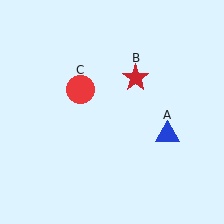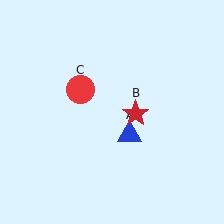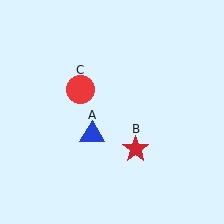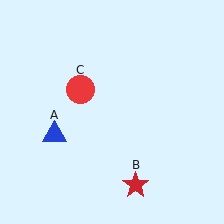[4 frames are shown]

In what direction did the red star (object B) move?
The red star (object B) moved down.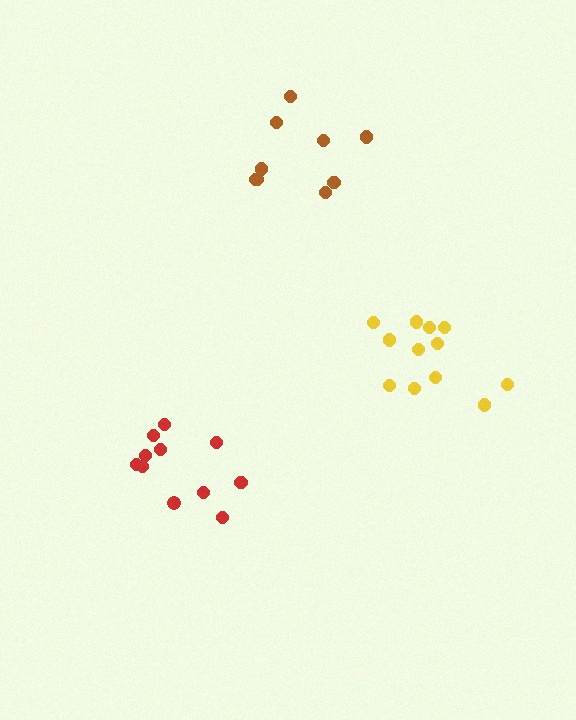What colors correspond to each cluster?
The clusters are colored: brown, red, yellow.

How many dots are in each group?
Group 1: 9 dots, Group 2: 11 dots, Group 3: 12 dots (32 total).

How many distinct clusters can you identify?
There are 3 distinct clusters.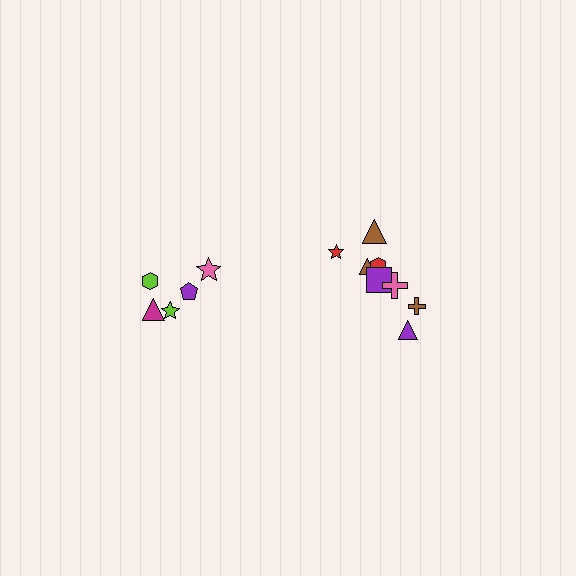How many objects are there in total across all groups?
There are 13 objects.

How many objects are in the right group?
There are 8 objects.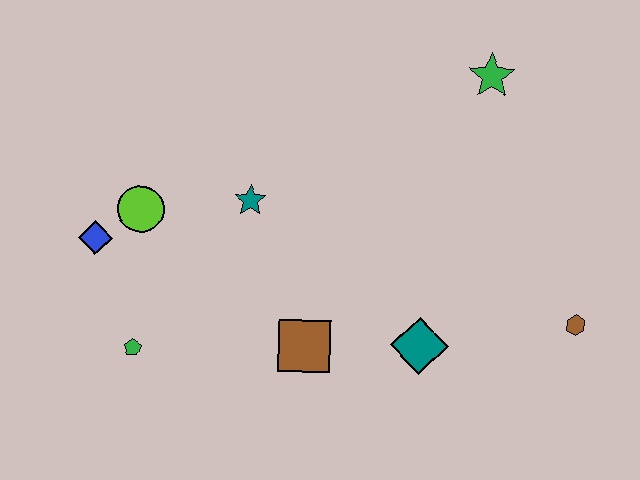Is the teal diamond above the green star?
No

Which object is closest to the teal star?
The lime circle is closest to the teal star.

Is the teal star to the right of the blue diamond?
Yes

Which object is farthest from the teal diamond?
The blue diamond is farthest from the teal diamond.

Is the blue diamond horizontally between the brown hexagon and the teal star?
No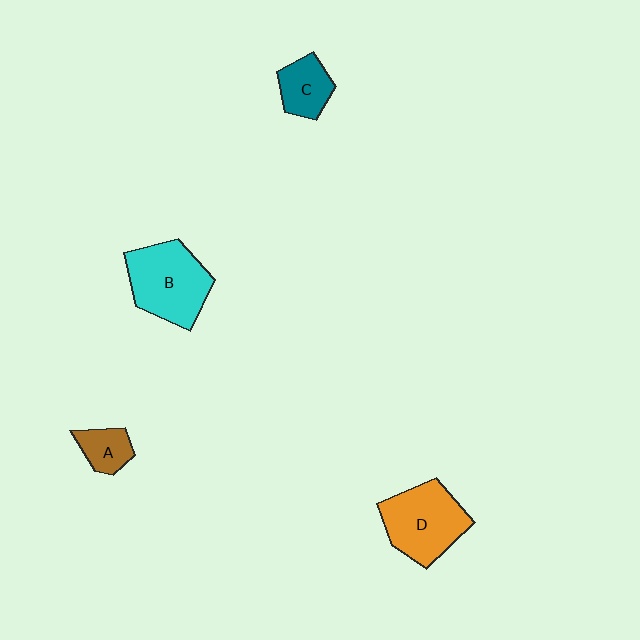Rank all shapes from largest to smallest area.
From largest to smallest: B (cyan), D (orange), C (teal), A (brown).